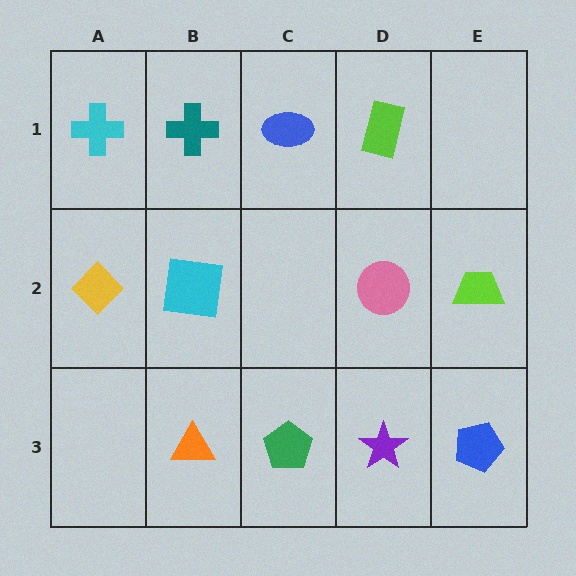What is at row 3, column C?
A green pentagon.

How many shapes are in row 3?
4 shapes.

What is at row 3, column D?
A purple star.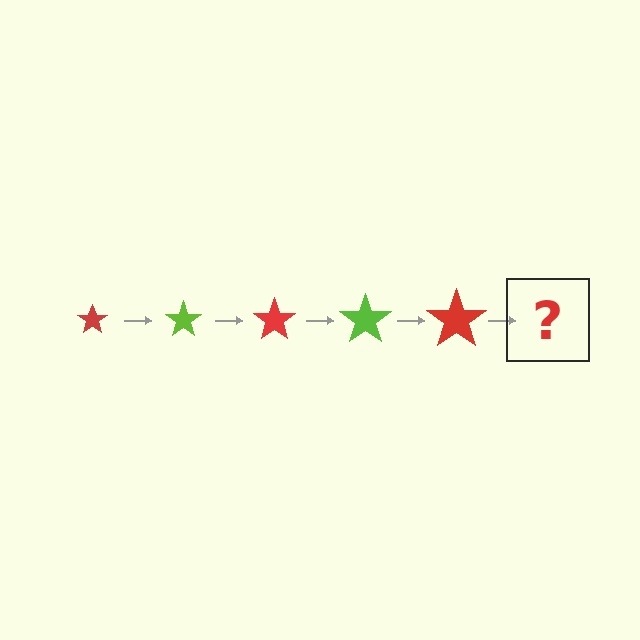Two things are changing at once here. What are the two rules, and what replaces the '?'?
The two rules are that the star grows larger each step and the color cycles through red and lime. The '?' should be a lime star, larger than the previous one.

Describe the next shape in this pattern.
It should be a lime star, larger than the previous one.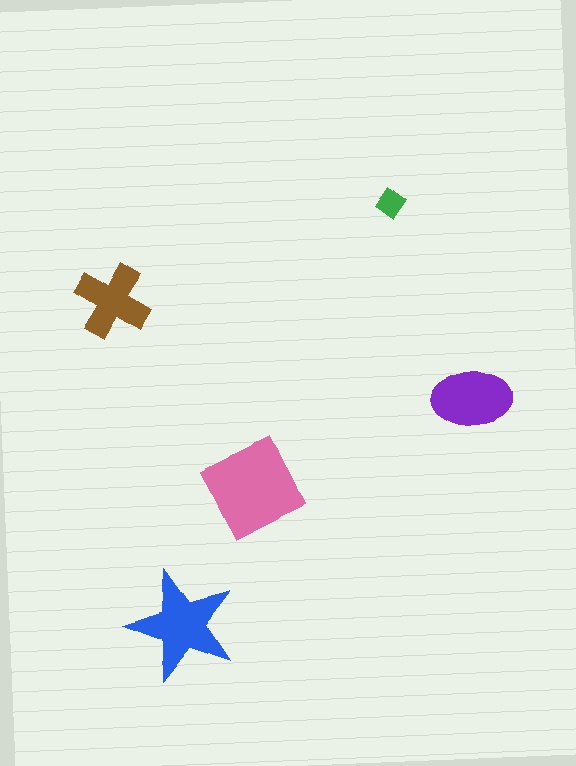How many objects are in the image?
There are 5 objects in the image.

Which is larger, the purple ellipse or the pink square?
The pink square.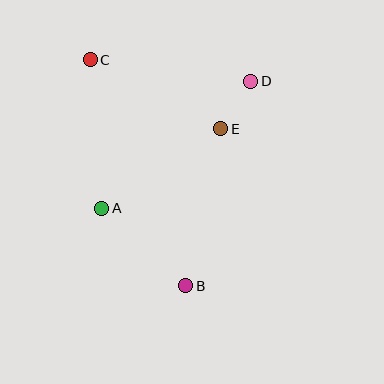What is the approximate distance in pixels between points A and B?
The distance between A and B is approximately 114 pixels.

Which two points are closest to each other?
Points D and E are closest to each other.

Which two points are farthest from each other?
Points B and C are farthest from each other.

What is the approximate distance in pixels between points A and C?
The distance between A and C is approximately 149 pixels.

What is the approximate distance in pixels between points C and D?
The distance between C and D is approximately 162 pixels.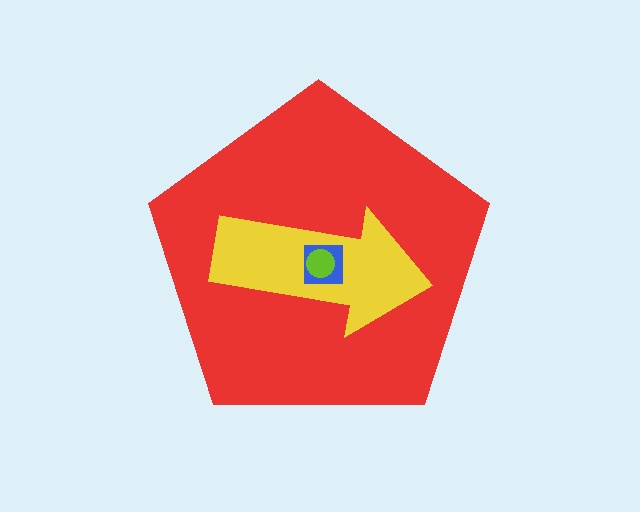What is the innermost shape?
The lime circle.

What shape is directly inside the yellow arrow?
The blue square.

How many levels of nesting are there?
4.